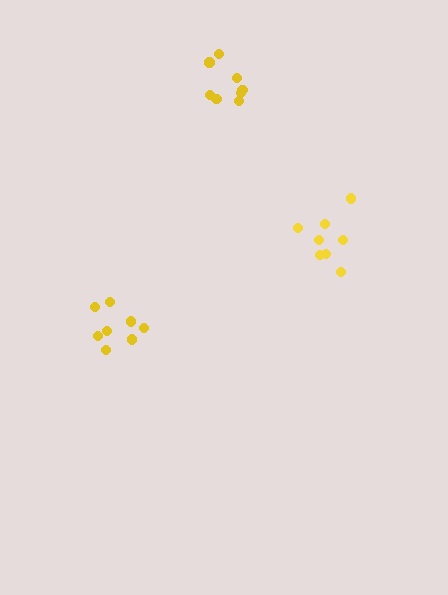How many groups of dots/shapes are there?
There are 3 groups.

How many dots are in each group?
Group 1: 8 dots, Group 2: 8 dots, Group 3: 8 dots (24 total).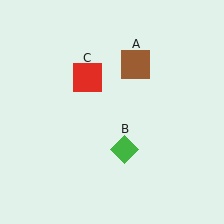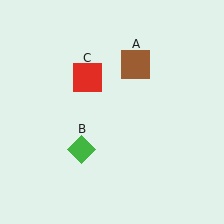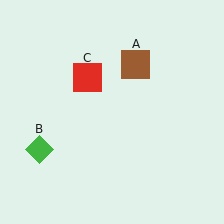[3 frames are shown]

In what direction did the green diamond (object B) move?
The green diamond (object B) moved left.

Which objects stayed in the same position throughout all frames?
Brown square (object A) and red square (object C) remained stationary.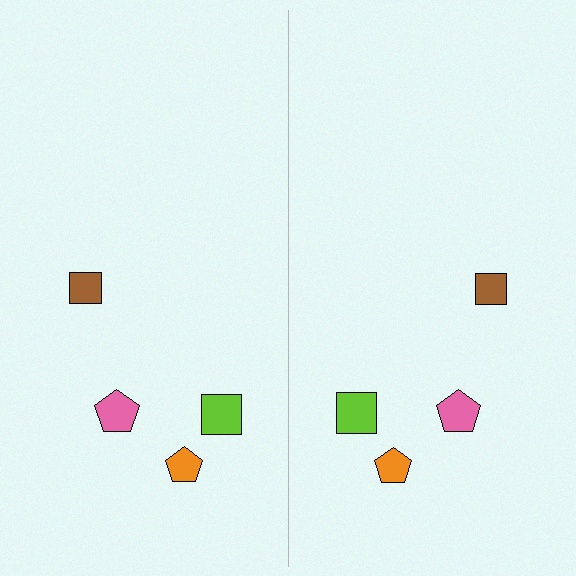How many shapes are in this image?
There are 8 shapes in this image.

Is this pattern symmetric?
Yes, this pattern has bilateral (reflection) symmetry.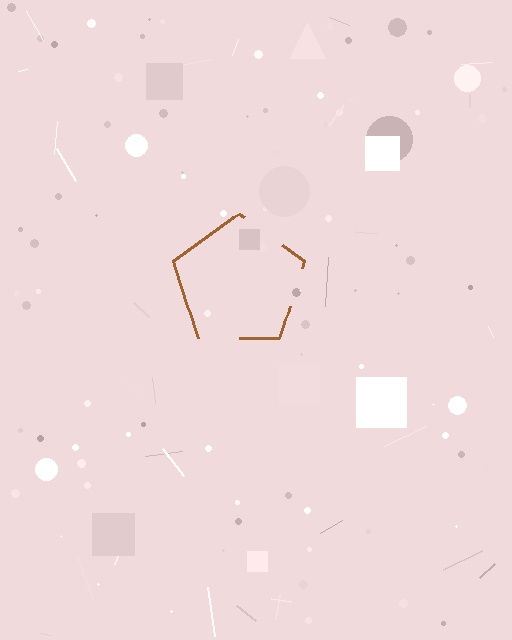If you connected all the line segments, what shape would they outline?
They would outline a pentagon.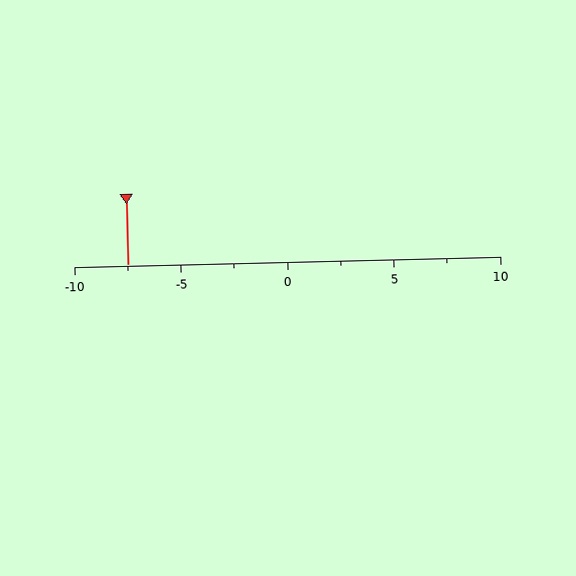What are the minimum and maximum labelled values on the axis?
The axis runs from -10 to 10.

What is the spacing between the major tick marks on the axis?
The major ticks are spaced 5 apart.